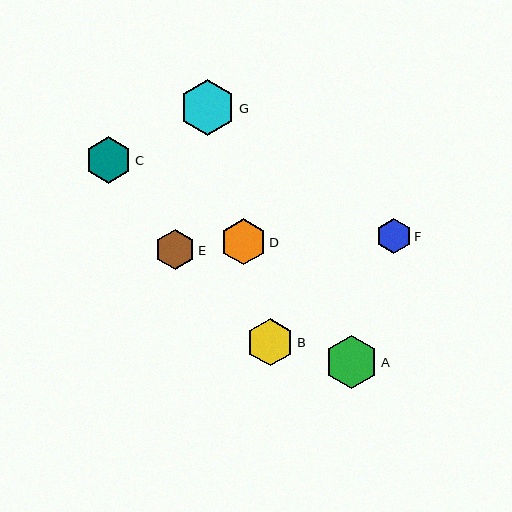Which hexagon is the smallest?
Hexagon F is the smallest with a size of approximately 35 pixels.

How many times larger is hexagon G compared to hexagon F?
Hexagon G is approximately 1.6 times the size of hexagon F.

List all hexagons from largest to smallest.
From largest to smallest: G, A, B, D, C, E, F.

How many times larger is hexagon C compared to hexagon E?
Hexagon C is approximately 1.2 times the size of hexagon E.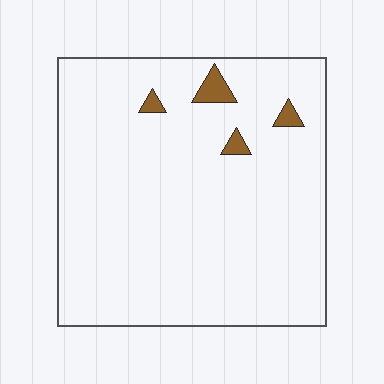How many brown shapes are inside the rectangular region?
4.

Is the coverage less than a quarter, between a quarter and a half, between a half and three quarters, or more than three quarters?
Less than a quarter.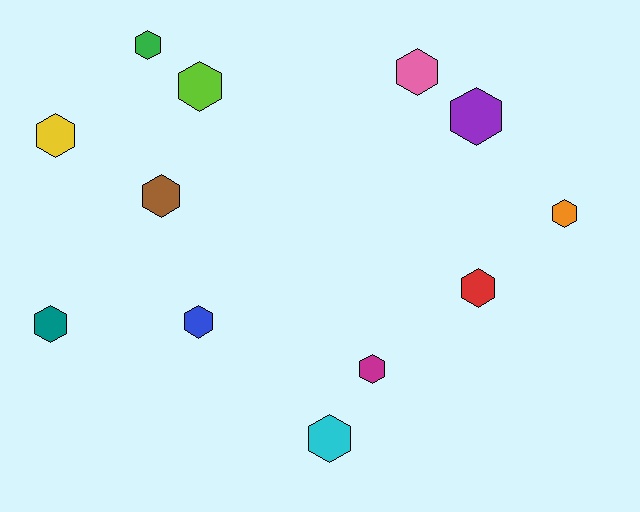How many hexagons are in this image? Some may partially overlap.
There are 12 hexagons.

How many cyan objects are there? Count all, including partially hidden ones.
There is 1 cyan object.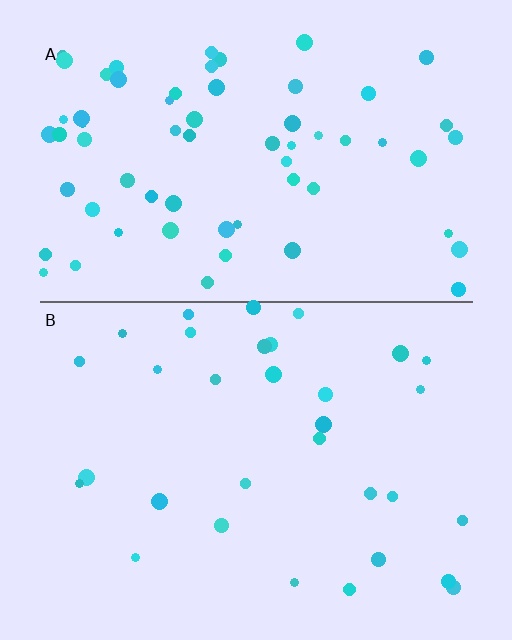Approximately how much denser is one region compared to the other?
Approximately 2.0× — region A over region B.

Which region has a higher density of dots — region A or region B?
A (the top).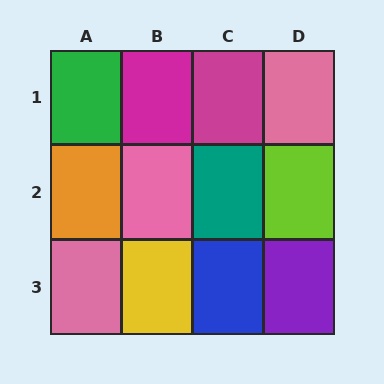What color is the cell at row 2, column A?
Orange.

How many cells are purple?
1 cell is purple.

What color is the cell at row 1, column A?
Green.